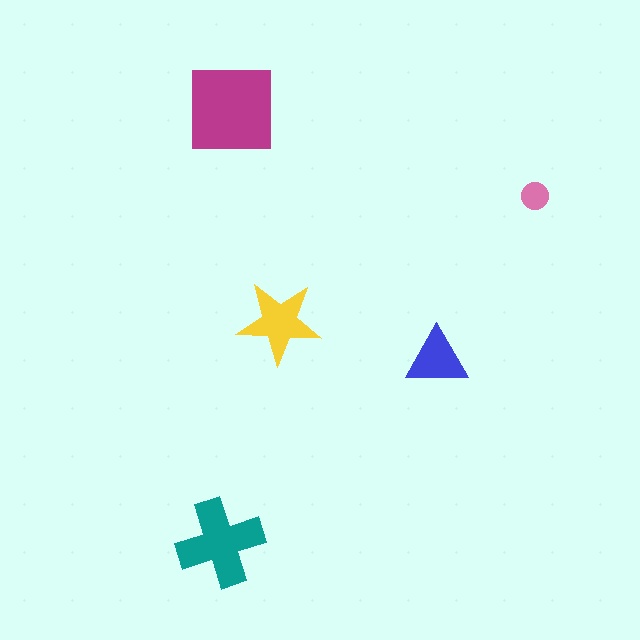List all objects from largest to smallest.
The magenta square, the teal cross, the yellow star, the blue triangle, the pink circle.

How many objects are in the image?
There are 5 objects in the image.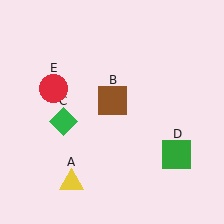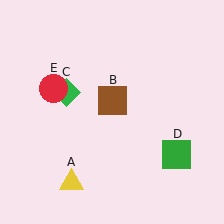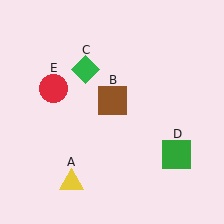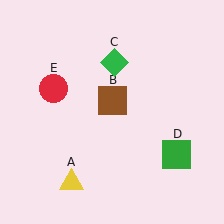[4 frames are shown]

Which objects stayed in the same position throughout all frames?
Yellow triangle (object A) and brown square (object B) and green square (object D) and red circle (object E) remained stationary.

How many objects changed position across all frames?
1 object changed position: green diamond (object C).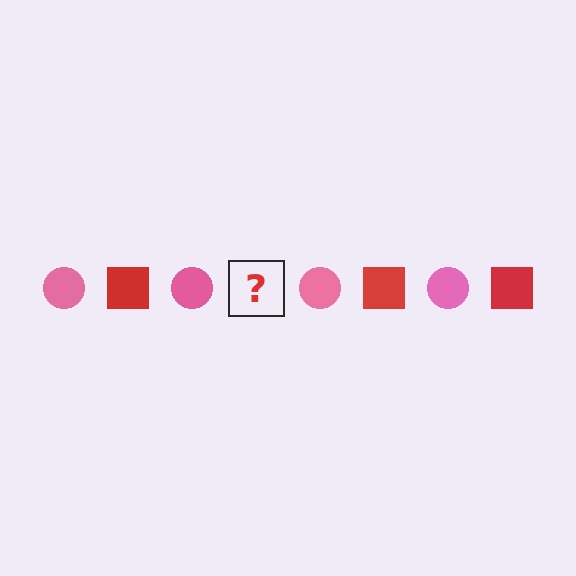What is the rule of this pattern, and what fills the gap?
The rule is that the pattern alternates between pink circle and red square. The gap should be filled with a red square.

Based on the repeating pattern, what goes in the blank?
The blank should be a red square.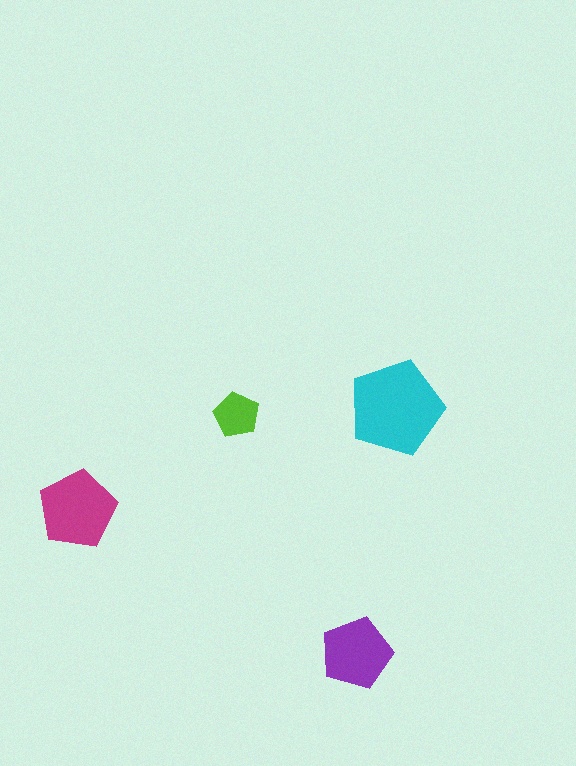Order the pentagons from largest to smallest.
the cyan one, the magenta one, the purple one, the lime one.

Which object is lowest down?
The purple pentagon is bottommost.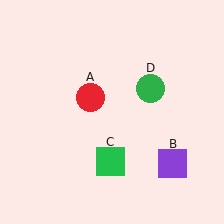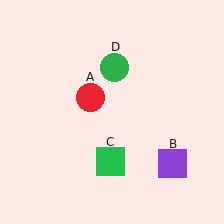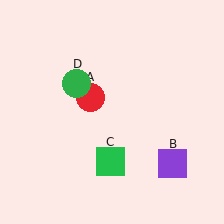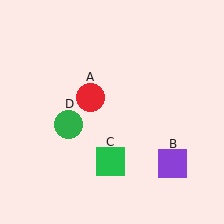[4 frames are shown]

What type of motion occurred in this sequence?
The green circle (object D) rotated counterclockwise around the center of the scene.